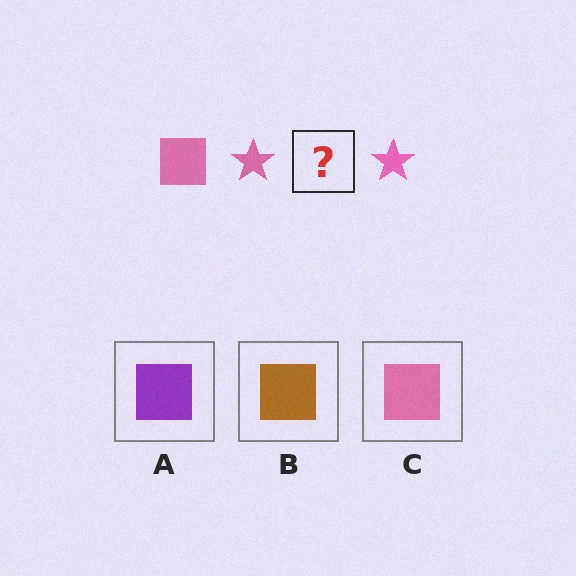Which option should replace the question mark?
Option C.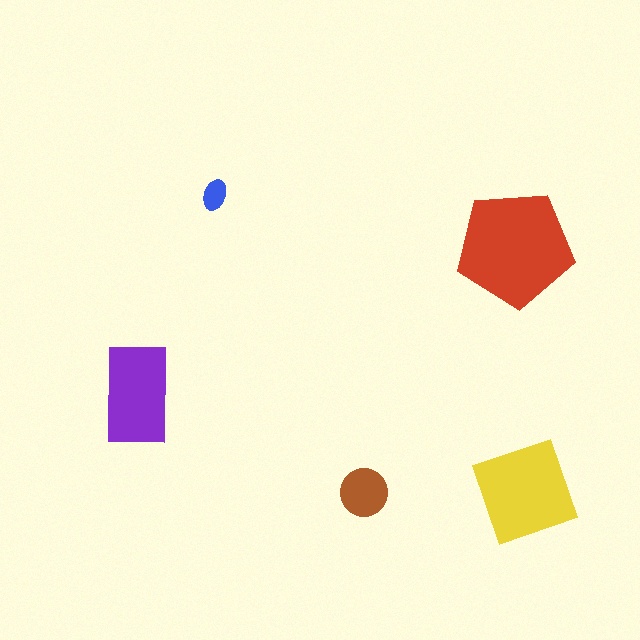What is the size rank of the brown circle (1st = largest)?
4th.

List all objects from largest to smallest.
The red pentagon, the yellow diamond, the purple rectangle, the brown circle, the blue ellipse.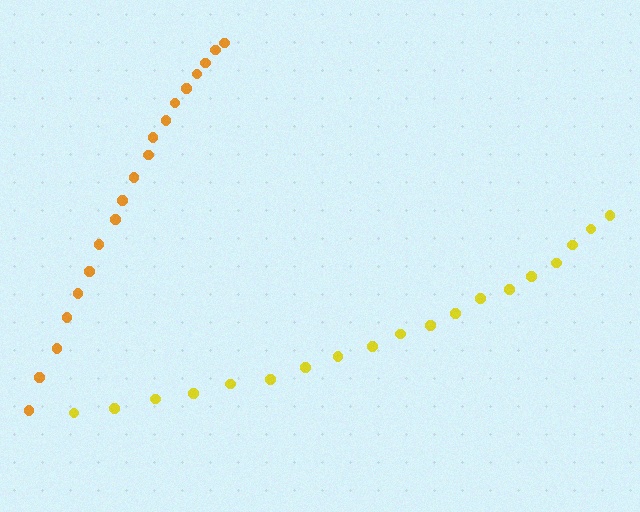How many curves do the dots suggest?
There are 2 distinct paths.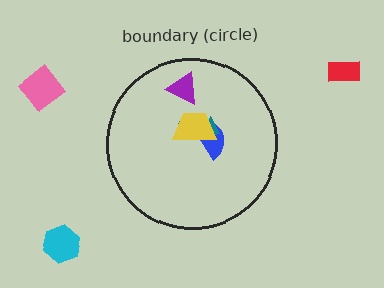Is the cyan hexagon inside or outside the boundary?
Outside.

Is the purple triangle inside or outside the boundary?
Inside.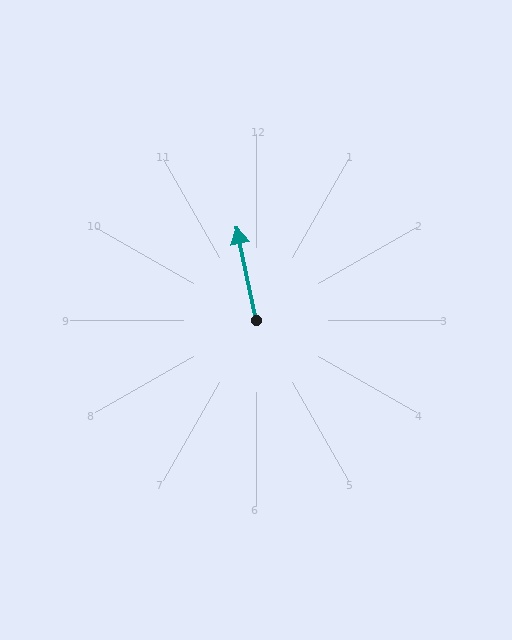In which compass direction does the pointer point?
North.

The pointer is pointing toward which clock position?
Roughly 12 o'clock.